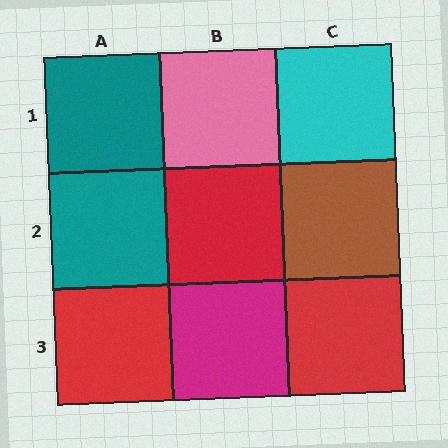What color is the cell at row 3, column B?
Magenta.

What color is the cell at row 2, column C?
Brown.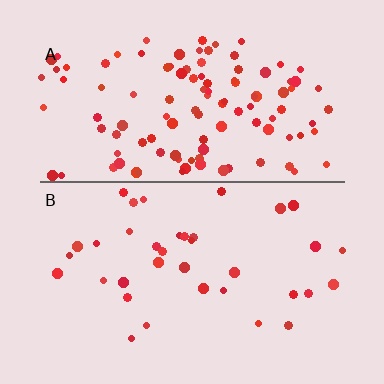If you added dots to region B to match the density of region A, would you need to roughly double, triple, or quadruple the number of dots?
Approximately triple.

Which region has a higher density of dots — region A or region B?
A (the top).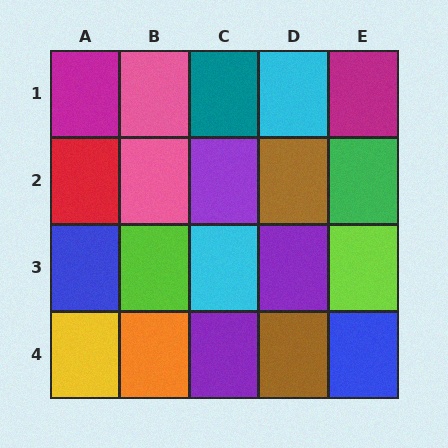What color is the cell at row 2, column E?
Green.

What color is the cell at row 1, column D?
Cyan.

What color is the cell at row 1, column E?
Magenta.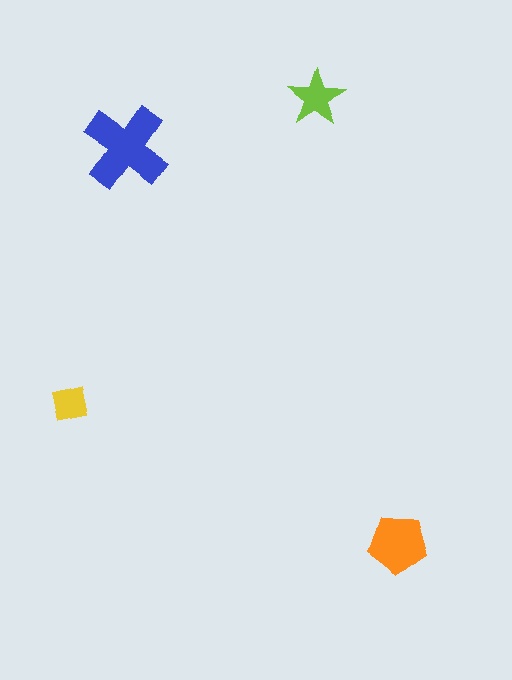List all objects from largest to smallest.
The blue cross, the orange pentagon, the lime star, the yellow square.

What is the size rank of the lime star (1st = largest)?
3rd.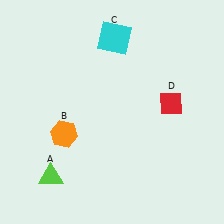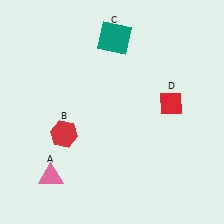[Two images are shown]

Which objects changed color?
A changed from lime to pink. B changed from orange to red. C changed from cyan to teal.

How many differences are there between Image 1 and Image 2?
There are 3 differences between the two images.